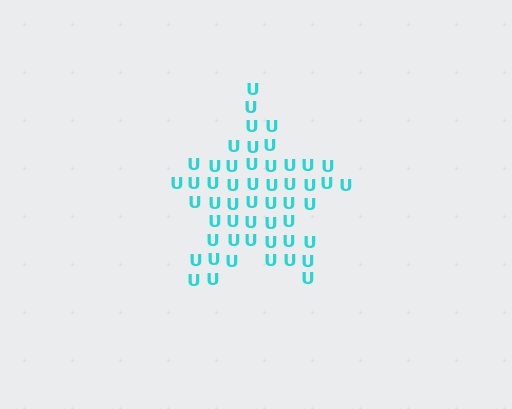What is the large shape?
The large shape is a star.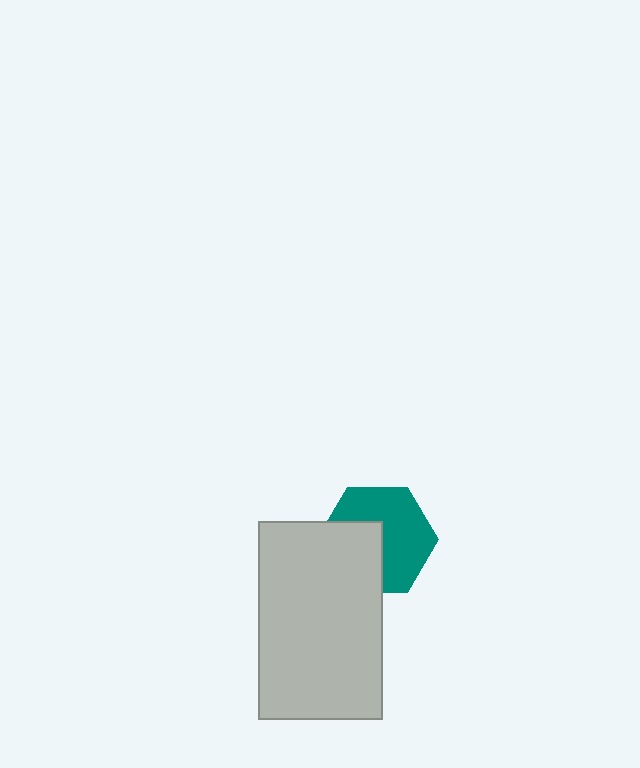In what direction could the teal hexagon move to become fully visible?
The teal hexagon could move toward the upper-right. That would shift it out from behind the light gray rectangle entirely.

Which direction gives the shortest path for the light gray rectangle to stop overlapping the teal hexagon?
Moving toward the lower-left gives the shortest separation.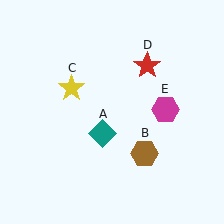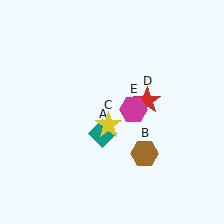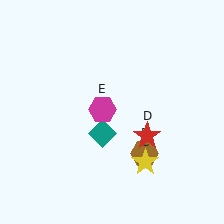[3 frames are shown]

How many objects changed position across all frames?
3 objects changed position: yellow star (object C), red star (object D), magenta hexagon (object E).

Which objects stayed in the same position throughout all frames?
Teal diamond (object A) and brown hexagon (object B) remained stationary.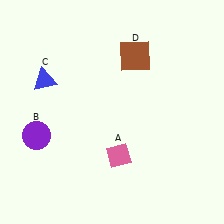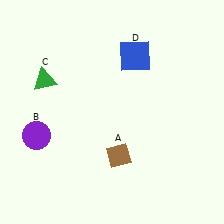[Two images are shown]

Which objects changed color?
A changed from pink to brown. C changed from blue to green. D changed from brown to blue.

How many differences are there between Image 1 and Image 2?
There are 3 differences between the two images.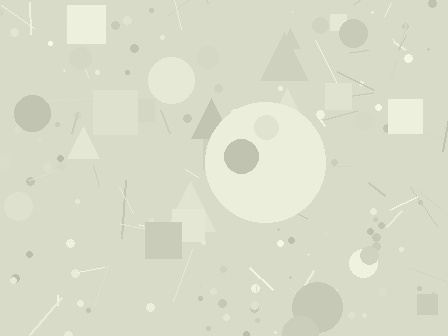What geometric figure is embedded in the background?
A circle is embedded in the background.